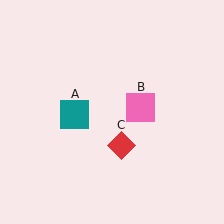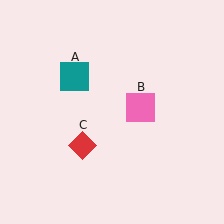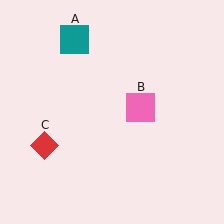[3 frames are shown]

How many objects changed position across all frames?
2 objects changed position: teal square (object A), red diamond (object C).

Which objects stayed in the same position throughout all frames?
Pink square (object B) remained stationary.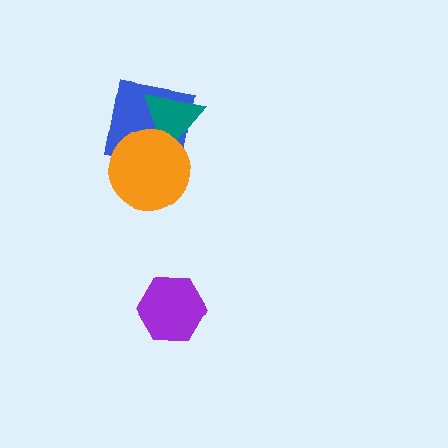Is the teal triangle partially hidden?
Yes, it is partially covered by another shape.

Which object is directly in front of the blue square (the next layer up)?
The teal triangle is directly in front of the blue square.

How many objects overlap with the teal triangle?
2 objects overlap with the teal triangle.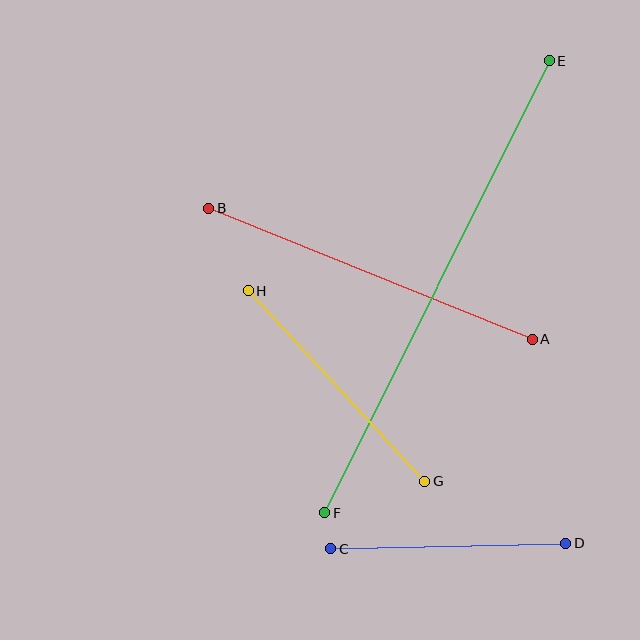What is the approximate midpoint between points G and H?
The midpoint is at approximately (336, 386) pixels.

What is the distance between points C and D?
The distance is approximately 235 pixels.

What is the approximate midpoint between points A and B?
The midpoint is at approximately (371, 274) pixels.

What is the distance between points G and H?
The distance is approximately 260 pixels.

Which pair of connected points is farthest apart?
Points E and F are farthest apart.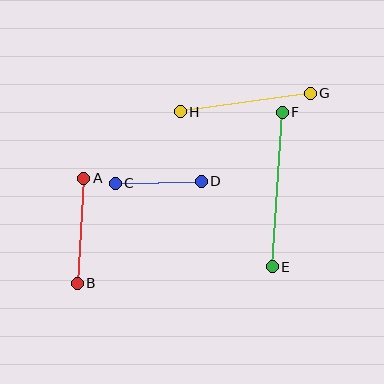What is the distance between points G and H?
The distance is approximately 131 pixels.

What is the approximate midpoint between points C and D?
The midpoint is at approximately (158, 182) pixels.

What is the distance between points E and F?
The distance is approximately 155 pixels.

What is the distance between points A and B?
The distance is approximately 105 pixels.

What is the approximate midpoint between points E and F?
The midpoint is at approximately (277, 190) pixels.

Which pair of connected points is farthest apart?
Points E and F are farthest apart.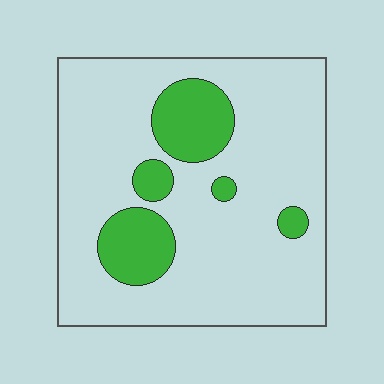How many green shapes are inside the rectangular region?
5.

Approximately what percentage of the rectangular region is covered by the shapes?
Approximately 20%.